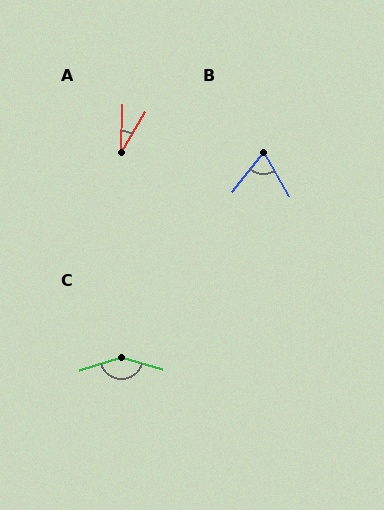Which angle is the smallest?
A, at approximately 29 degrees.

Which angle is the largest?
C, at approximately 147 degrees.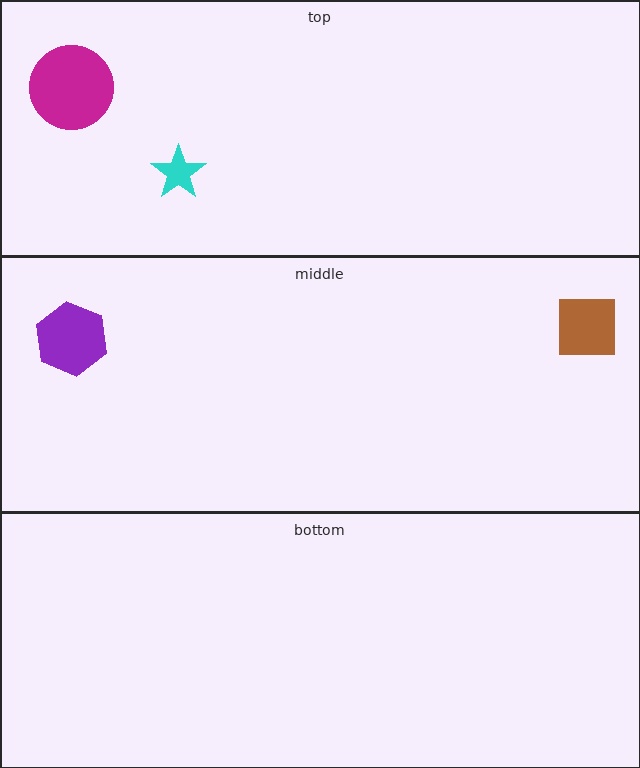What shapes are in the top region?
The cyan star, the magenta circle.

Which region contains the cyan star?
The top region.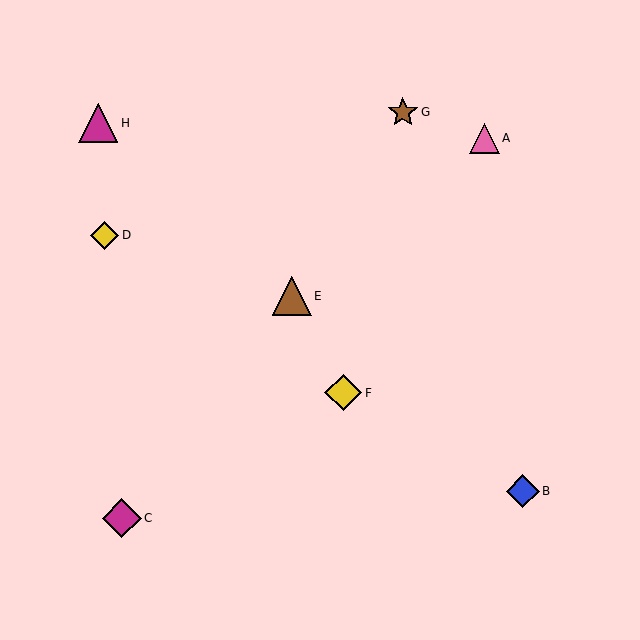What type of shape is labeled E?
Shape E is a brown triangle.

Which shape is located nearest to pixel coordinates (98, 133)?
The magenta triangle (labeled H) at (98, 123) is nearest to that location.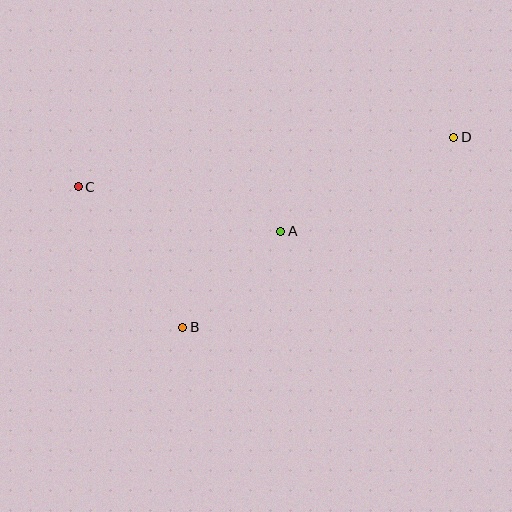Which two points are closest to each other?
Points A and B are closest to each other.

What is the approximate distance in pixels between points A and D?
The distance between A and D is approximately 197 pixels.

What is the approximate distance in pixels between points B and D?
The distance between B and D is approximately 331 pixels.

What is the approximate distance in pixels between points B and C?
The distance between B and C is approximately 175 pixels.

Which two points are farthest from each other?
Points C and D are farthest from each other.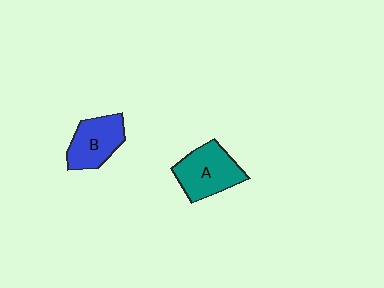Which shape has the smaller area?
Shape B (blue).